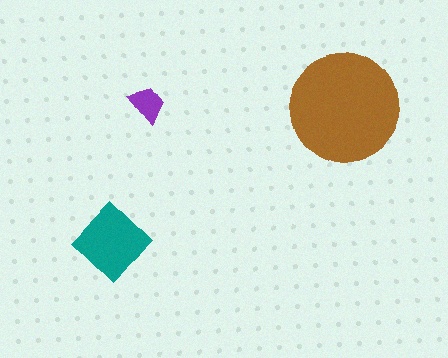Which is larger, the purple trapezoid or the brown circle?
The brown circle.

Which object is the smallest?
The purple trapezoid.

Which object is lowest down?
The teal diamond is bottommost.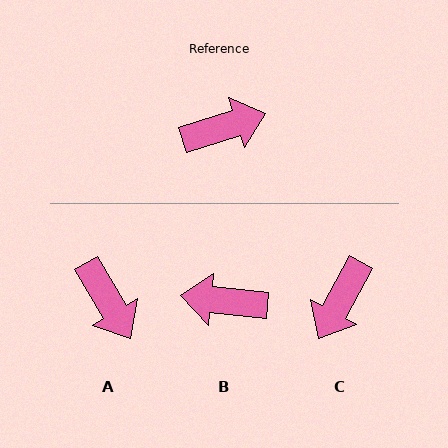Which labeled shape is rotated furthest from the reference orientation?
B, about 156 degrees away.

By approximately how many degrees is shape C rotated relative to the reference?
Approximately 136 degrees clockwise.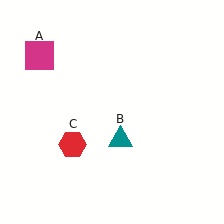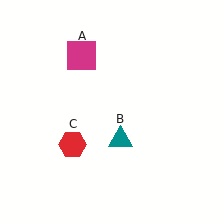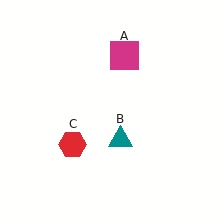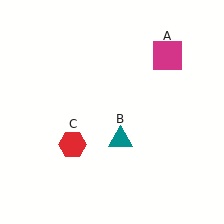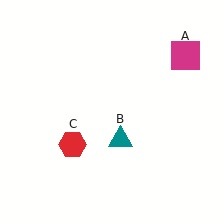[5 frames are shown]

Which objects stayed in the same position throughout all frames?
Teal triangle (object B) and red hexagon (object C) remained stationary.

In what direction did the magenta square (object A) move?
The magenta square (object A) moved right.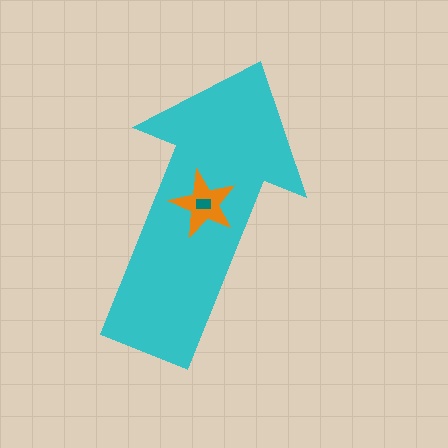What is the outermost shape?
The cyan arrow.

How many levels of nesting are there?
3.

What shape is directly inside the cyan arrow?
The orange star.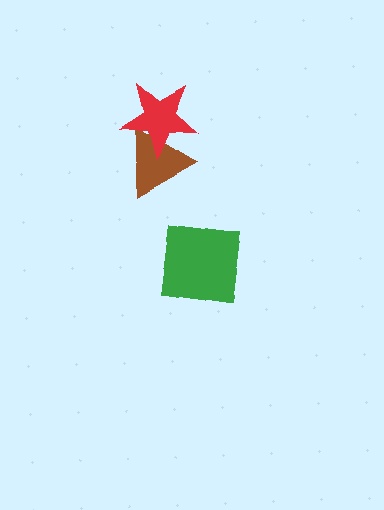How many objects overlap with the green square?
0 objects overlap with the green square.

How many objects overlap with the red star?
1 object overlaps with the red star.